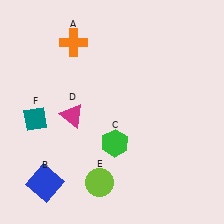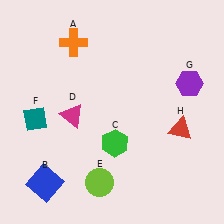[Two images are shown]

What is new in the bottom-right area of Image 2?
A red triangle (H) was added in the bottom-right area of Image 2.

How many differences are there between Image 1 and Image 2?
There are 2 differences between the two images.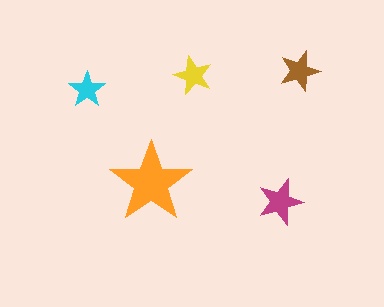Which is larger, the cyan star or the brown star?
The brown one.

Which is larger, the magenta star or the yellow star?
The magenta one.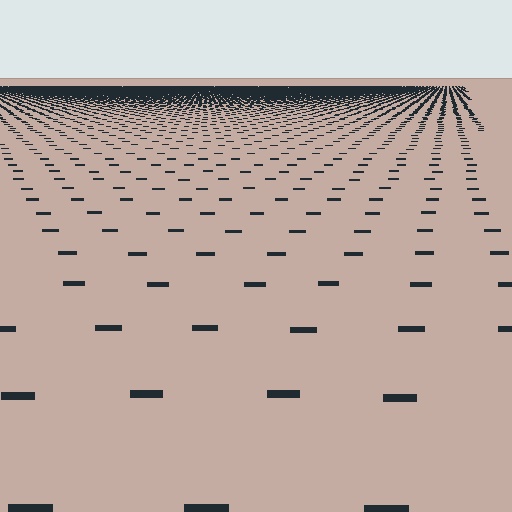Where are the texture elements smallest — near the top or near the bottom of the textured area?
Near the top.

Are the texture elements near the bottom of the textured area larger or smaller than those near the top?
Larger. Near the bottom, elements are closer to the viewer and appear at a bigger on-screen size.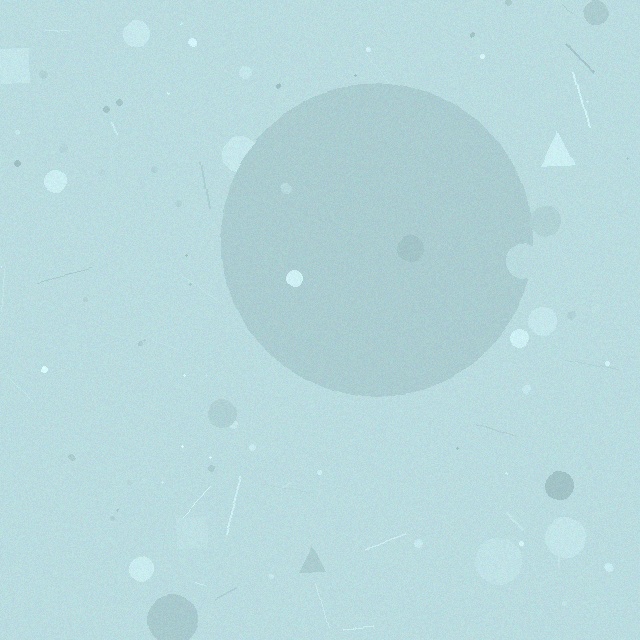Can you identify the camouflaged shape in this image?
The camouflaged shape is a circle.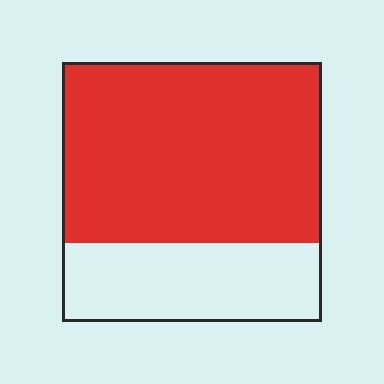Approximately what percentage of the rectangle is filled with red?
Approximately 70%.